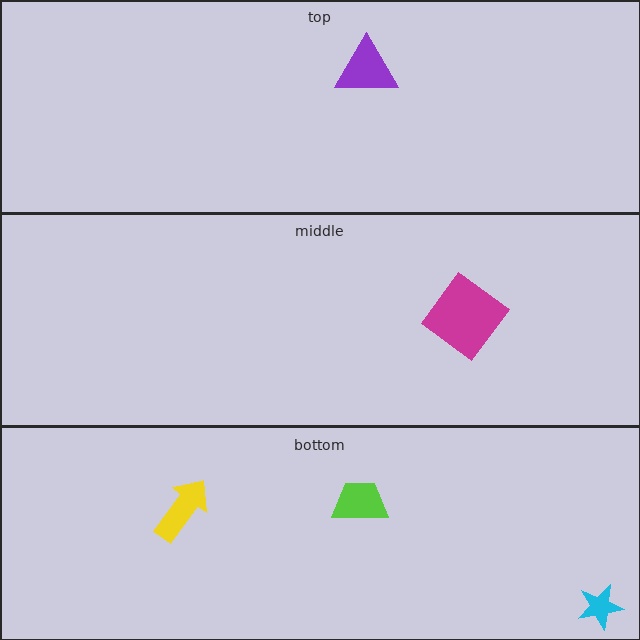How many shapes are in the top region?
1.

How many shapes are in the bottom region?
3.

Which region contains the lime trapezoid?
The bottom region.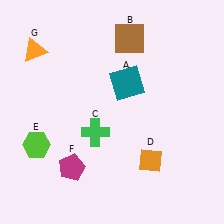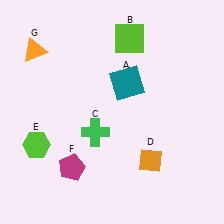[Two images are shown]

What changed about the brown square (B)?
In Image 1, B is brown. In Image 2, it changed to lime.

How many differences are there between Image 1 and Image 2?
There is 1 difference between the two images.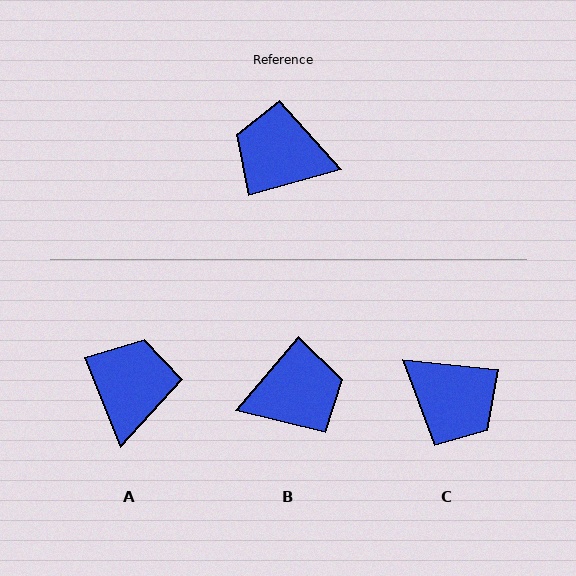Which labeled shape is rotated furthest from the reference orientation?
C, about 159 degrees away.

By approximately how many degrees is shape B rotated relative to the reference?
Approximately 146 degrees clockwise.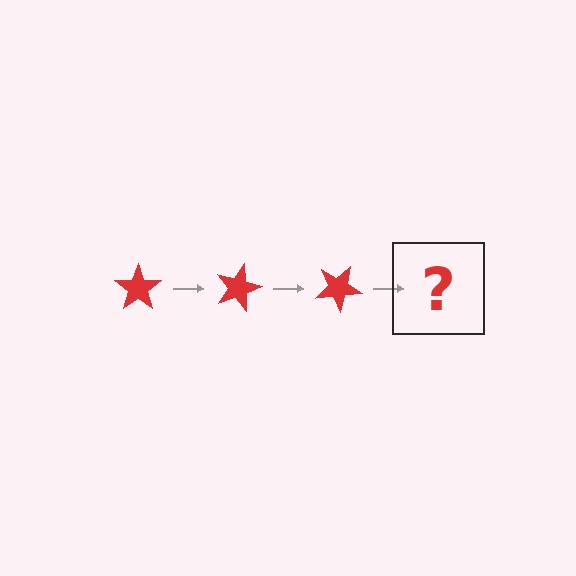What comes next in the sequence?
The next element should be a red star rotated 45 degrees.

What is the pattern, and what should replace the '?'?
The pattern is that the star rotates 15 degrees each step. The '?' should be a red star rotated 45 degrees.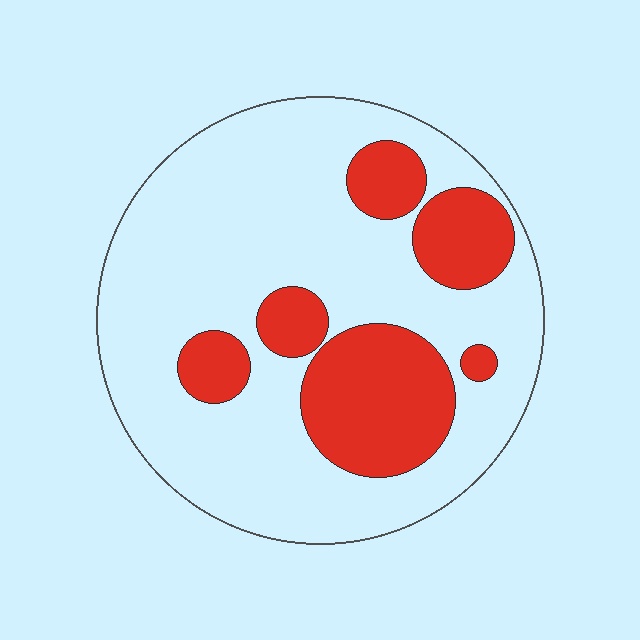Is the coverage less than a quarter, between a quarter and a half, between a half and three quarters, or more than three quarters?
Between a quarter and a half.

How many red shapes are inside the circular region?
6.